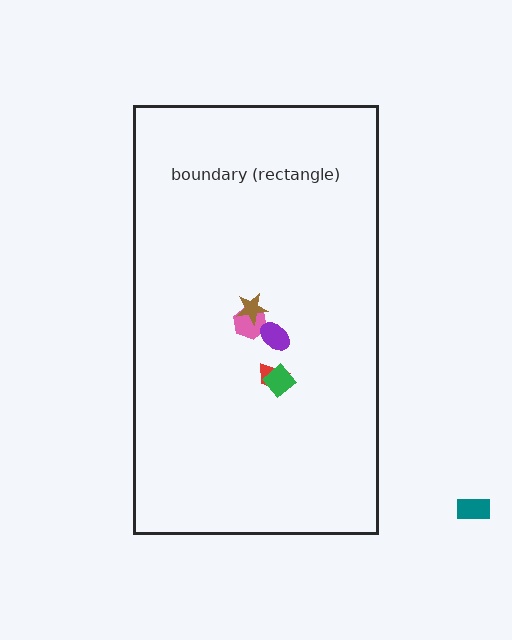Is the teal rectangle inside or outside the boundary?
Outside.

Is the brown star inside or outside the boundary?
Inside.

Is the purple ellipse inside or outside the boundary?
Inside.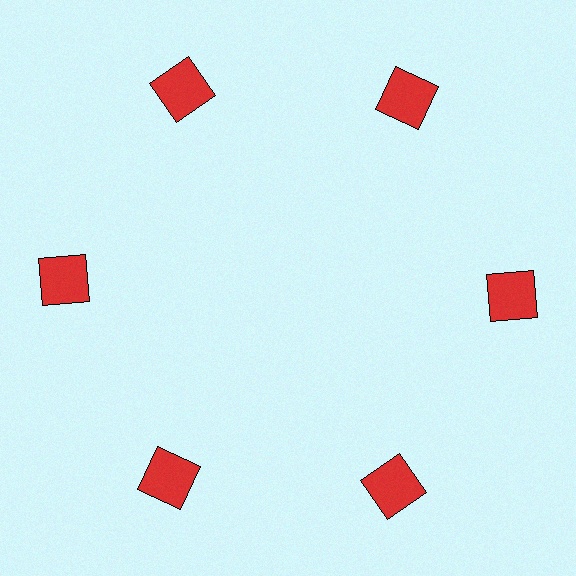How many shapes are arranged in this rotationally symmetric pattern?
There are 6 shapes, arranged in 6 groups of 1.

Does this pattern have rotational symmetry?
Yes, this pattern has 6-fold rotational symmetry. It looks the same after rotating 60 degrees around the center.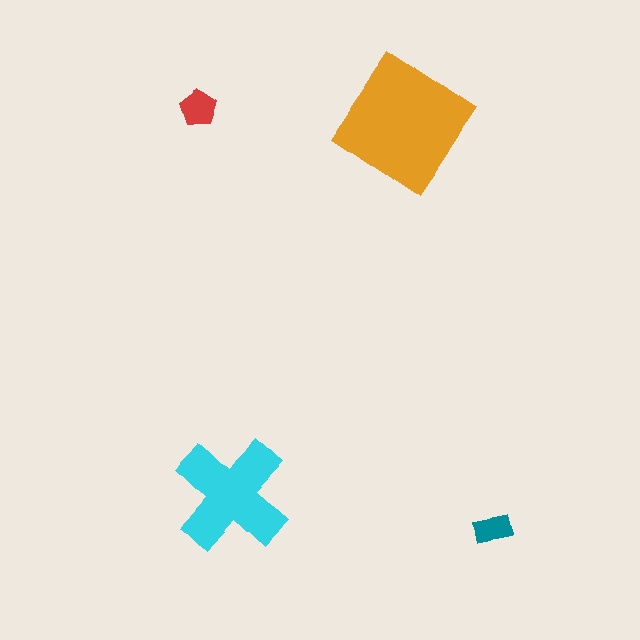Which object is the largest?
The orange diamond.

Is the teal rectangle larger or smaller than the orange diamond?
Smaller.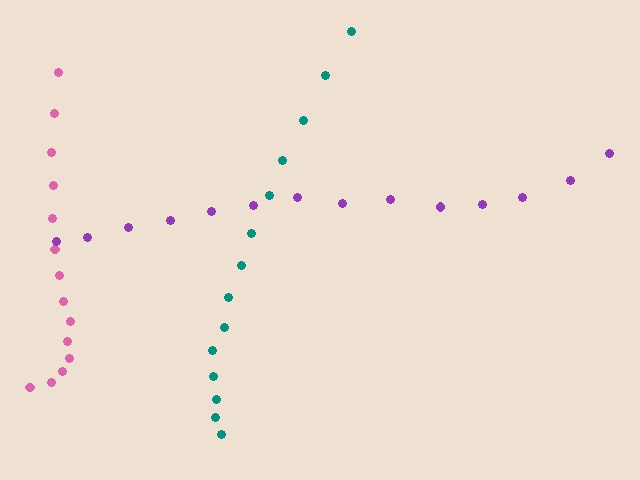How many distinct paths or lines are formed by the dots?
There are 3 distinct paths.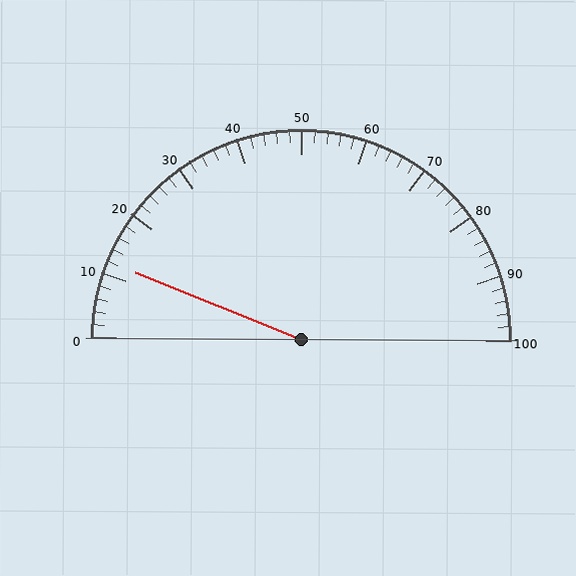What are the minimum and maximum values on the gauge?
The gauge ranges from 0 to 100.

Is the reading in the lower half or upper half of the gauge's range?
The reading is in the lower half of the range (0 to 100).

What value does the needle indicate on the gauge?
The needle indicates approximately 12.